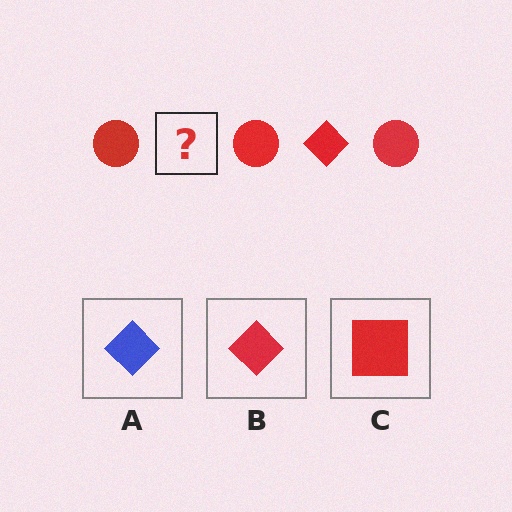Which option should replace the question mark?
Option B.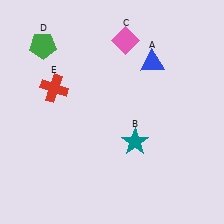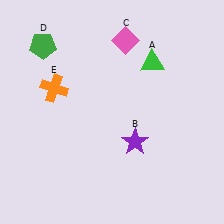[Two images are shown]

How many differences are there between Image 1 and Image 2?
There are 3 differences between the two images.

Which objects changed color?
A changed from blue to green. B changed from teal to purple. E changed from red to orange.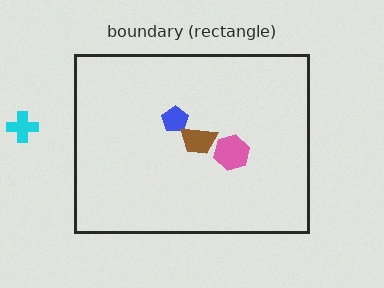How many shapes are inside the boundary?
3 inside, 1 outside.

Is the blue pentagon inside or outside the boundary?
Inside.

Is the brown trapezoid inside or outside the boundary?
Inside.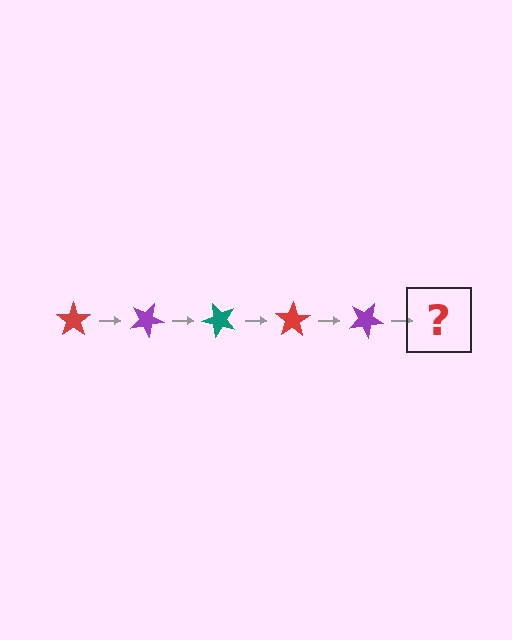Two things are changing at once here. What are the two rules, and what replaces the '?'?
The two rules are that it rotates 25 degrees each step and the color cycles through red, purple, and teal. The '?' should be a teal star, rotated 125 degrees from the start.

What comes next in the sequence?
The next element should be a teal star, rotated 125 degrees from the start.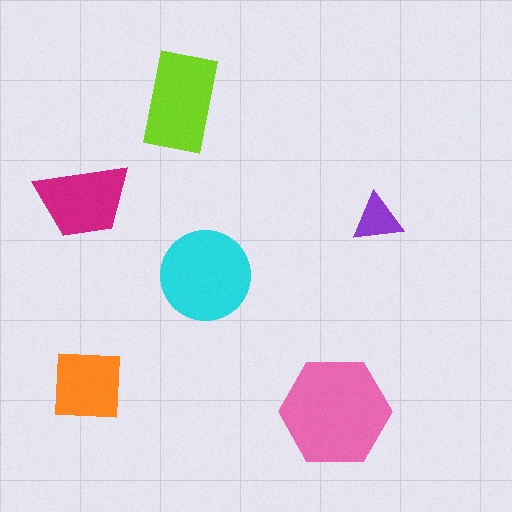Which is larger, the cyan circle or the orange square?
The cyan circle.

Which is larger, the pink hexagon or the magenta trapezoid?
The pink hexagon.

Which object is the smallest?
The purple triangle.